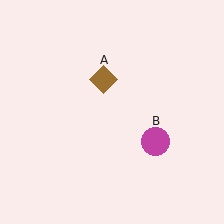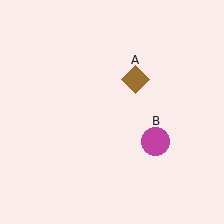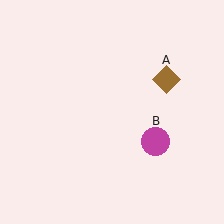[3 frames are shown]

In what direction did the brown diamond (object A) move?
The brown diamond (object A) moved right.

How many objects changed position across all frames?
1 object changed position: brown diamond (object A).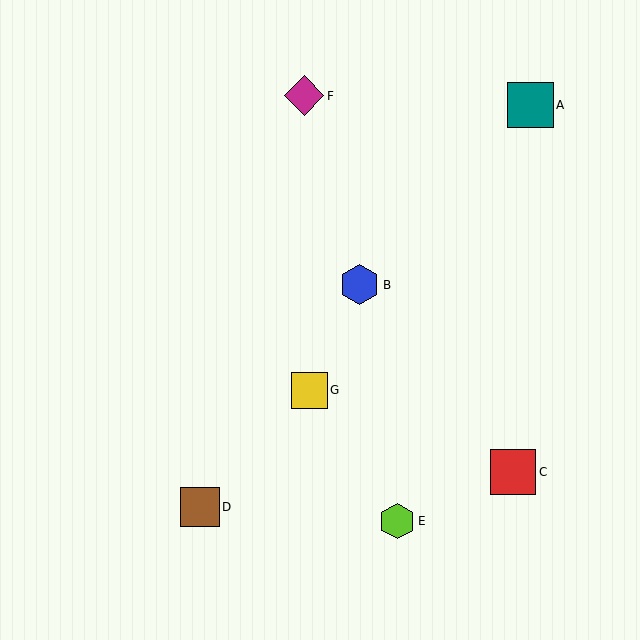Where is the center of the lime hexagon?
The center of the lime hexagon is at (397, 521).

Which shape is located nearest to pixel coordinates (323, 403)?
The yellow square (labeled G) at (309, 390) is nearest to that location.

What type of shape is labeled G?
Shape G is a yellow square.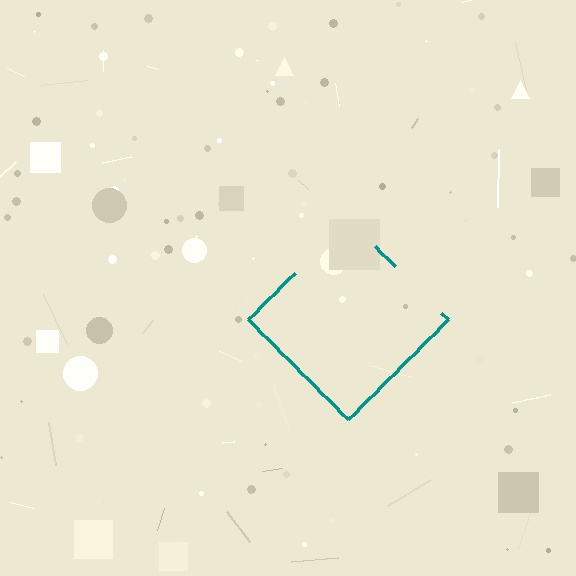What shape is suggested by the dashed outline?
The dashed outline suggests a diamond.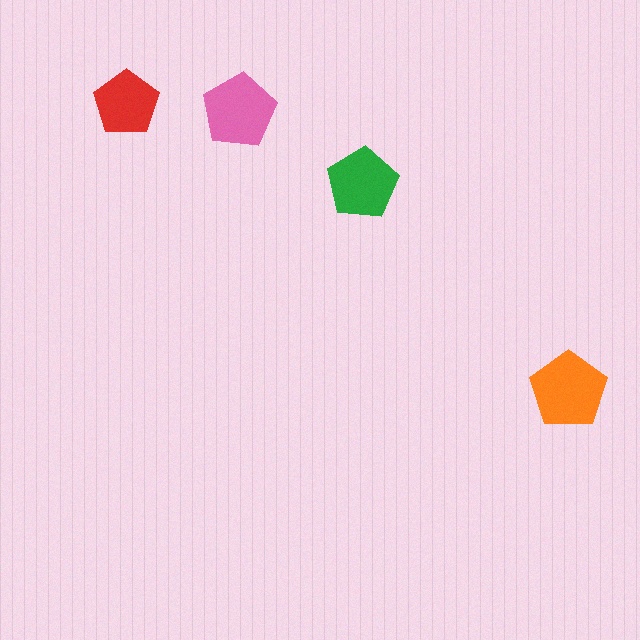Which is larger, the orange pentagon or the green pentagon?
The orange one.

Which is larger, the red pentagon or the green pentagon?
The green one.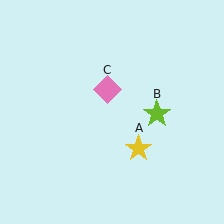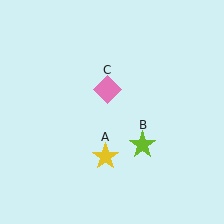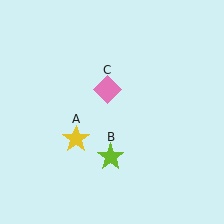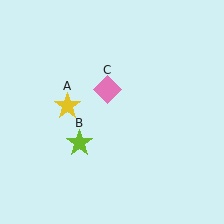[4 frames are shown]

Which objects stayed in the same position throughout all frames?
Pink diamond (object C) remained stationary.